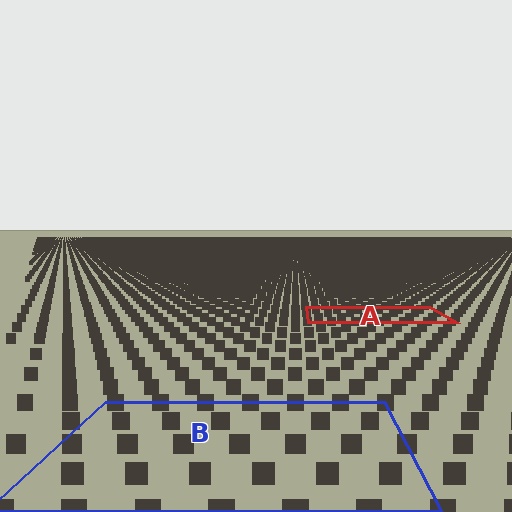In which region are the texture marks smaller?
The texture marks are smaller in region A, because it is farther away.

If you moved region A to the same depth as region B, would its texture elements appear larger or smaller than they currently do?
They would appear larger. At a closer depth, the same texture elements are projected at a bigger on-screen size.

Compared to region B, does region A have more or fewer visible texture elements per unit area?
Region A has more texture elements per unit area — they are packed more densely because it is farther away.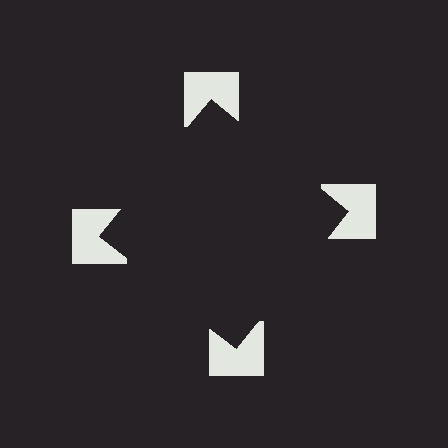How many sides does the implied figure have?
4 sides.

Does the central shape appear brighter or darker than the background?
It typically appears slightly darker than the background, even though no actual brightness change is drawn.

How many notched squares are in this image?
There are 4 — one at each vertex of the illusory square.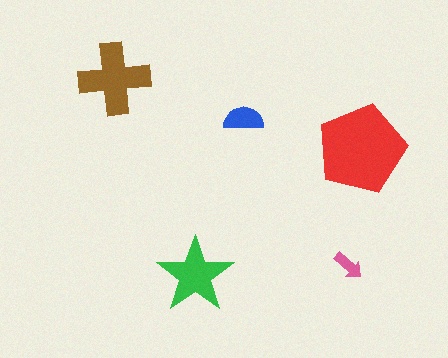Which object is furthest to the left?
The brown cross is leftmost.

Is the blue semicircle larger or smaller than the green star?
Smaller.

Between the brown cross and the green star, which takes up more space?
The brown cross.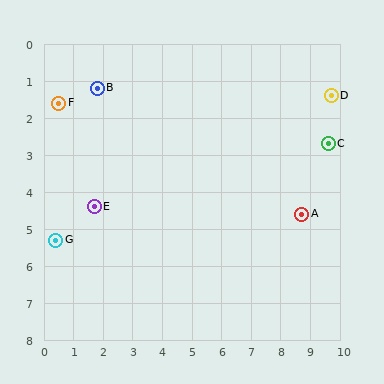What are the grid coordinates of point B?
Point B is at approximately (1.8, 1.2).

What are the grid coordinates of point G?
Point G is at approximately (0.4, 5.3).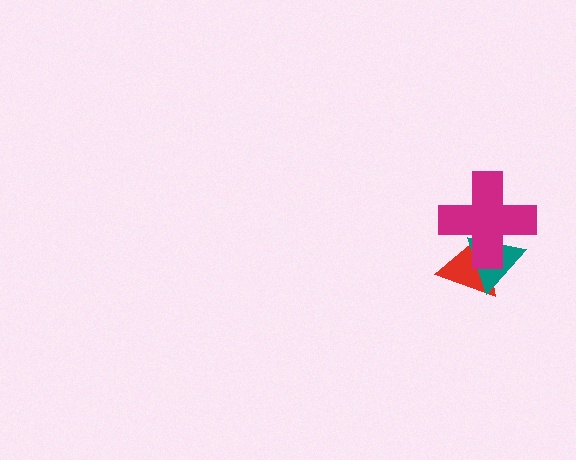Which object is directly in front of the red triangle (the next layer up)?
The teal triangle is directly in front of the red triangle.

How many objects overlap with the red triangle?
2 objects overlap with the red triangle.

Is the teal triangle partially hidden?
Yes, it is partially covered by another shape.